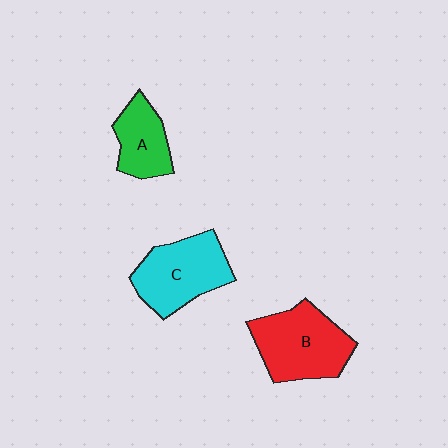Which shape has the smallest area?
Shape A (green).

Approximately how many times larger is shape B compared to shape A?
Approximately 1.6 times.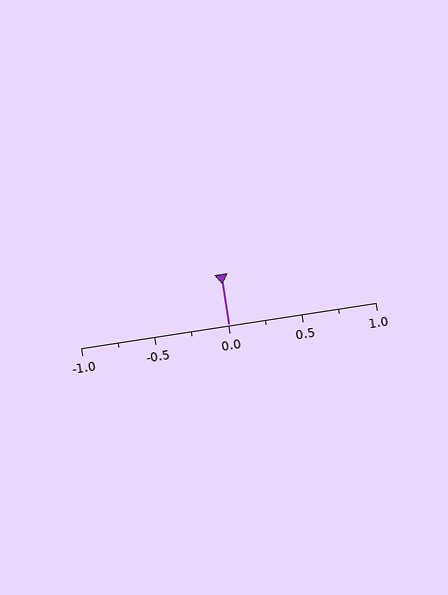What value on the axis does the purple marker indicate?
The marker indicates approximately 0.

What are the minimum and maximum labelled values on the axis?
The axis runs from -1.0 to 1.0.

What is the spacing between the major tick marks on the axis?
The major ticks are spaced 0.5 apart.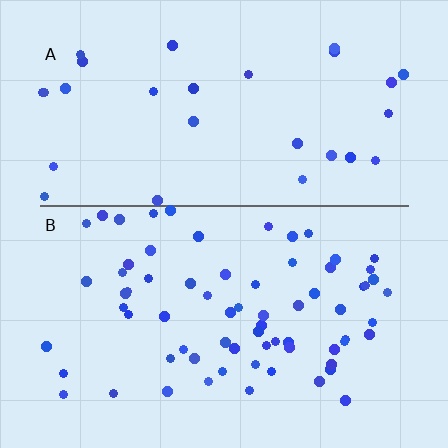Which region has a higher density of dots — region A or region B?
B (the bottom).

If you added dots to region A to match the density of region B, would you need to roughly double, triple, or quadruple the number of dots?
Approximately double.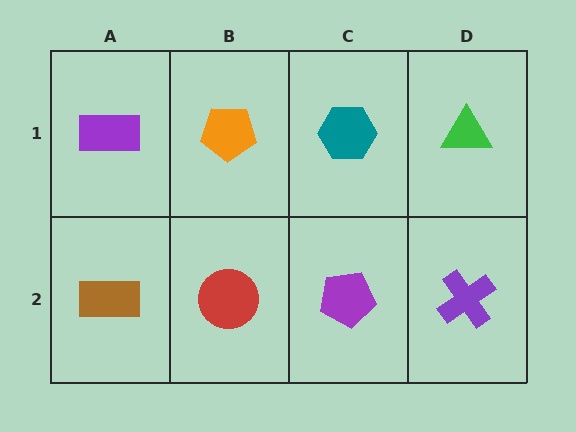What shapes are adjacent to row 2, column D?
A green triangle (row 1, column D), a purple pentagon (row 2, column C).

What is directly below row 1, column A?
A brown rectangle.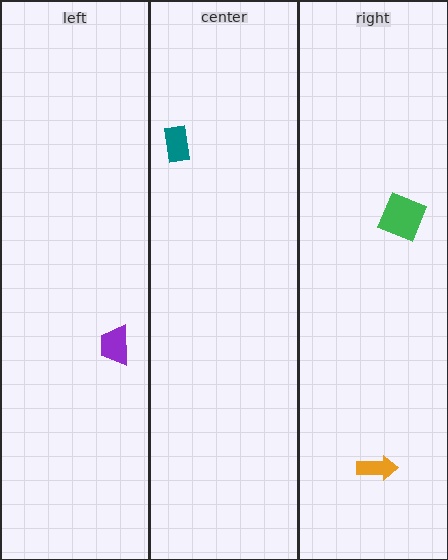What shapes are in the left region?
The purple trapezoid.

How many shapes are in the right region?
2.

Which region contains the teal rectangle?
The center region.